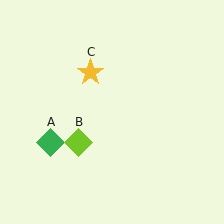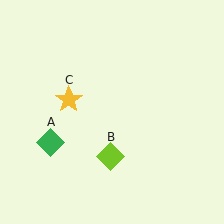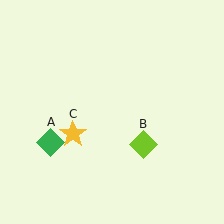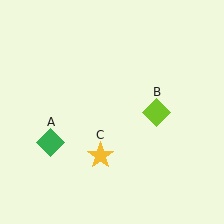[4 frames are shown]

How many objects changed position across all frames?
2 objects changed position: lime diamond (object B), yellow star (object C).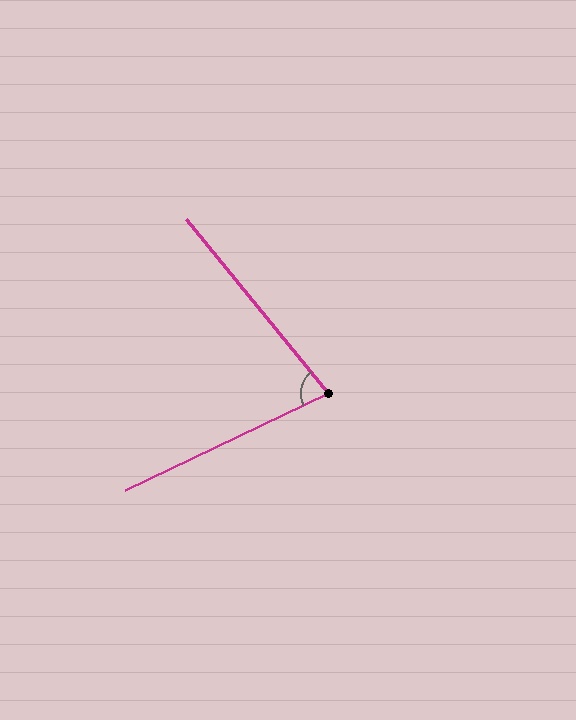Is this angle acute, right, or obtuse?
It is acute.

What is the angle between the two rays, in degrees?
Approximately 76 degrees.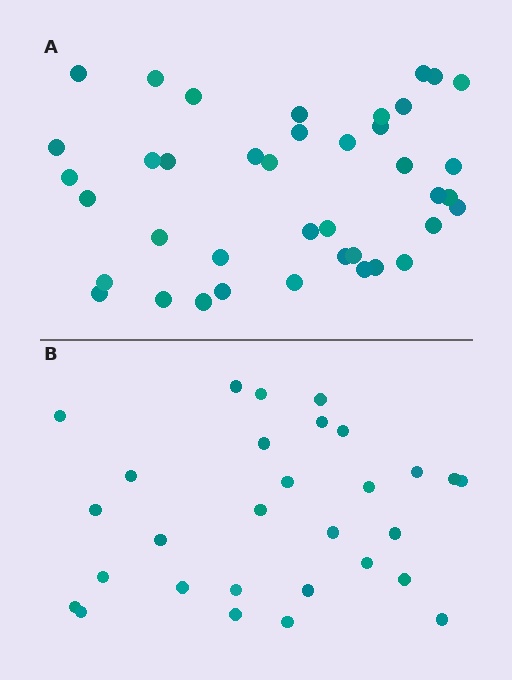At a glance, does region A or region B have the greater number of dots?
Region A (the top region) has more dots.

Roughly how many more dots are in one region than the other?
Region A has roughly 12 or so more dots than region B.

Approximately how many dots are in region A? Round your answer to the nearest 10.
About 40 dots.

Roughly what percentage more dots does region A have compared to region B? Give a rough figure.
About 40% more.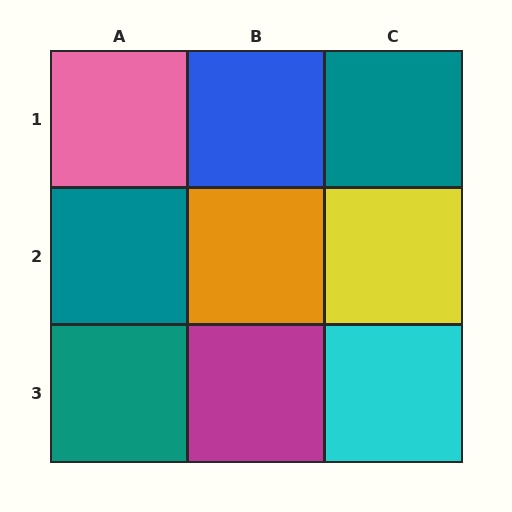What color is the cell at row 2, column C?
Yellow.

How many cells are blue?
1 cell is blue.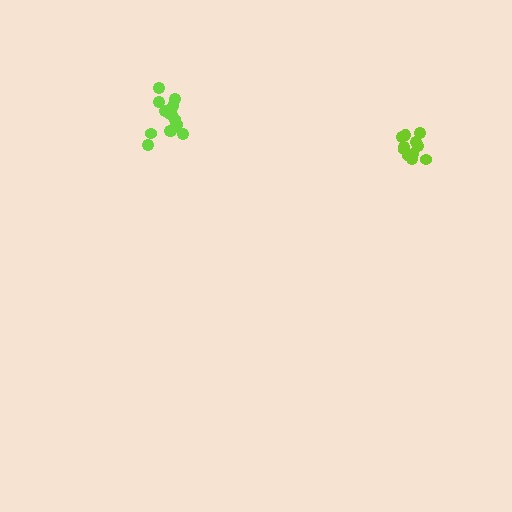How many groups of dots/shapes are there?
There are 2 groups.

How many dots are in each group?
Group 1: 15 dots, Group 2: 11 dots (26 total).